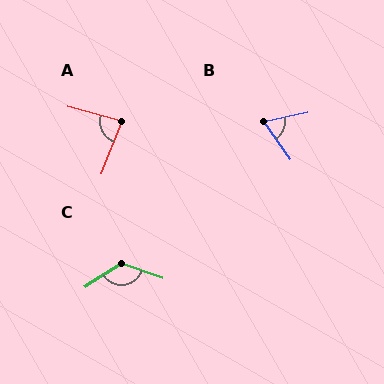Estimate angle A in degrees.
Approximately 84 degrees.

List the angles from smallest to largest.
B (67°), A (84°), C (129°).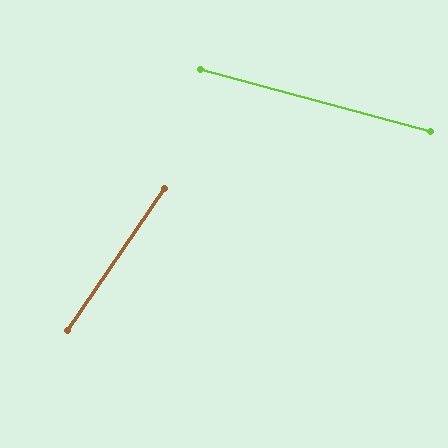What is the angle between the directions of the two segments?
Approximately 71 degrees.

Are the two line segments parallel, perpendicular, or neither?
Neither parallel nor perpendicular — they differ by about 71°.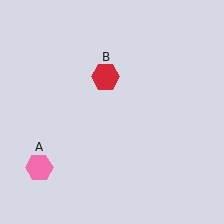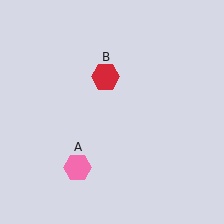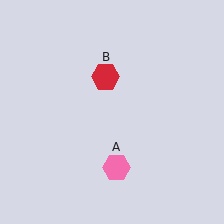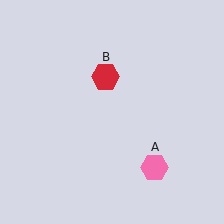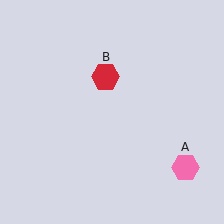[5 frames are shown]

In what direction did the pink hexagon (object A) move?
The pink hexagon (object A) moved right.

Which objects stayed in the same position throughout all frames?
Red hexagon (object B) remained stationary.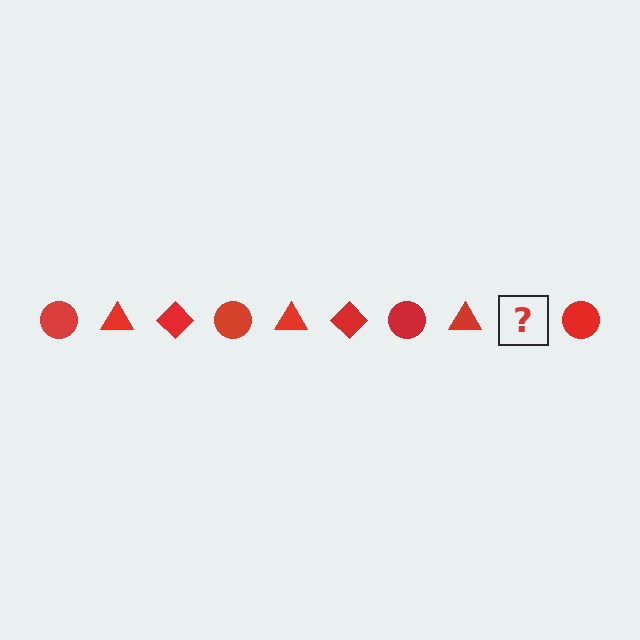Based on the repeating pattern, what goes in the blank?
The blank should be a red diamond.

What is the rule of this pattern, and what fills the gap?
The rule is that the pattern cycles through circle, triangle, diamond shapes in red. The gap should be filled with a red diamond.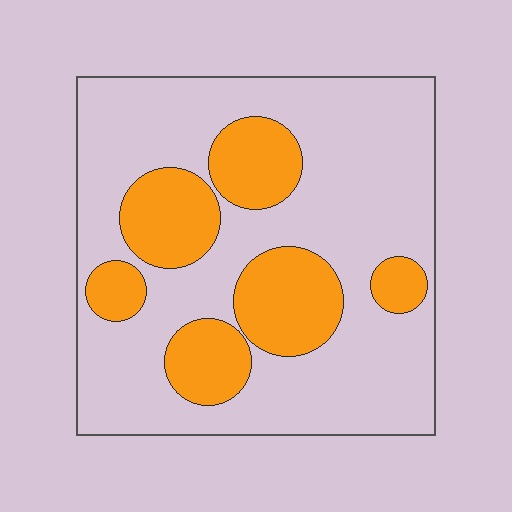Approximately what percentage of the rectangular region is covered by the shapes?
Approximately 30%.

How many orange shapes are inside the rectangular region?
6.